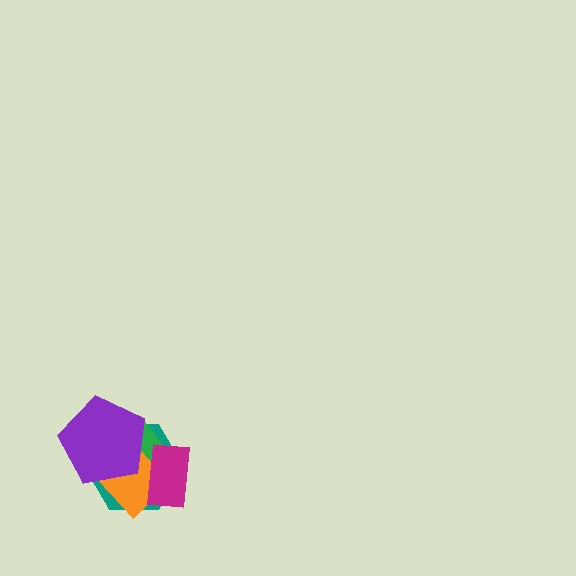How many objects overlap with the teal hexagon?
4 objects overlap with the teal hexagon.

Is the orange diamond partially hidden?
Yes, it is partially covered by another shape.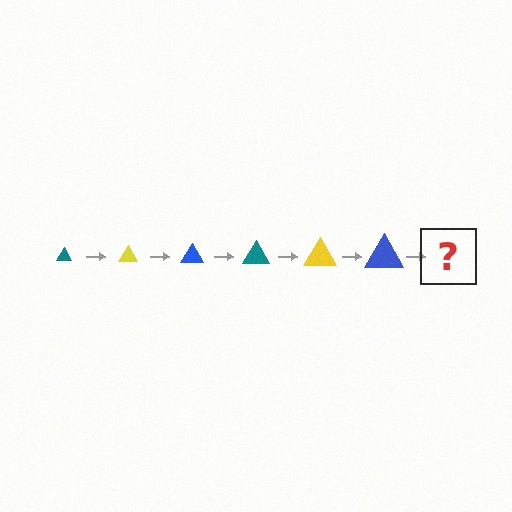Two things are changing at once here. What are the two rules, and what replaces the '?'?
The two rules are that the triangle grows larger each step and the color cycles through teal, yellow, and blue. The '?' should be a teal triangle, larger than the previous one.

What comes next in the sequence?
The next element should be a teal triangle, larger than the previous one.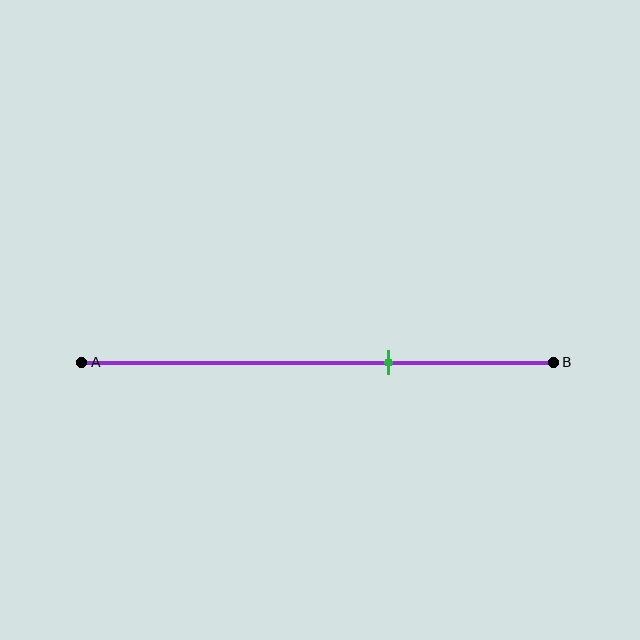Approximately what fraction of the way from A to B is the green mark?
The green mark is approximately 65% of the way from A to B.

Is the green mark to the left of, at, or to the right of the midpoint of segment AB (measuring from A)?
The green mark is to the right of the midpoint of segment AB.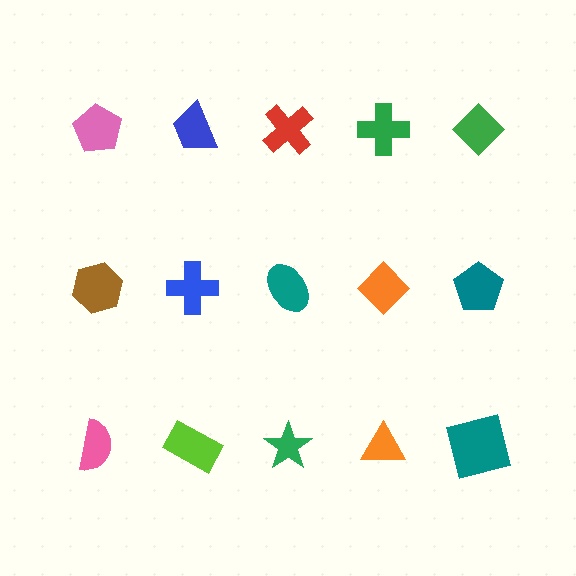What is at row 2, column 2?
A blue cross.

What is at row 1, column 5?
A green diamond.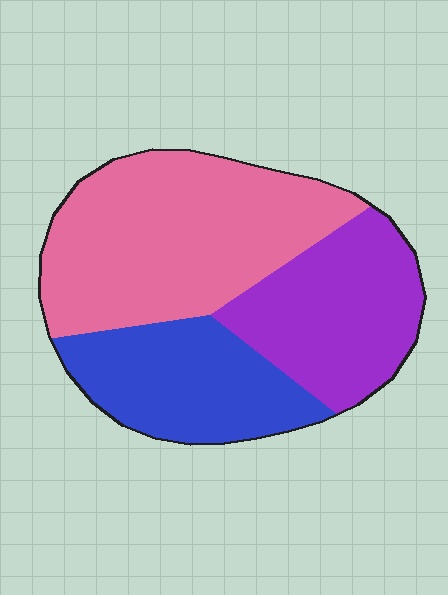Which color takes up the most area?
Pink, at roughly 45%.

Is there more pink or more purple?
Pink.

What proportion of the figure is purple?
Purple covers roughly 30% of the figure.